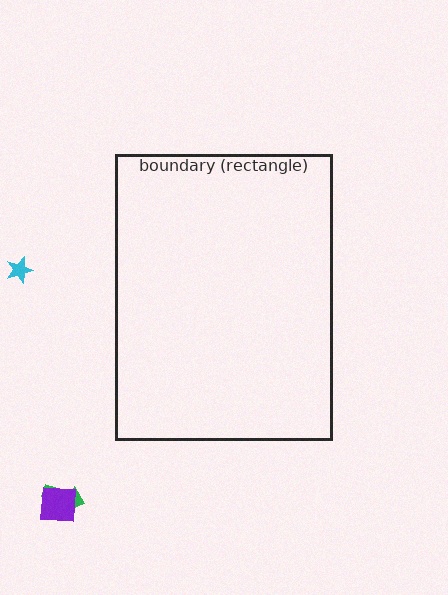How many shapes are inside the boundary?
0 inside, 3 outside.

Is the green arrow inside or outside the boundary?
Outside.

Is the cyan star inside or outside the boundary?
Outside.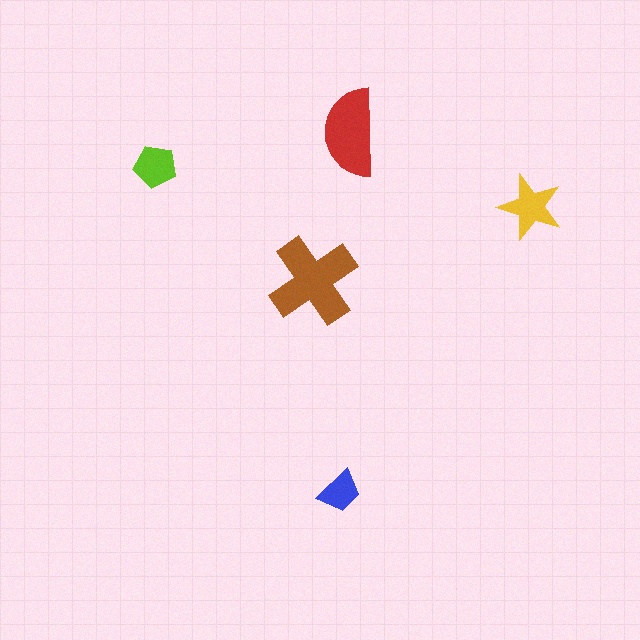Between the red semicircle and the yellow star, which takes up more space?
The red semicircle.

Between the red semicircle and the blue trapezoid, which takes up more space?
The red semicircle.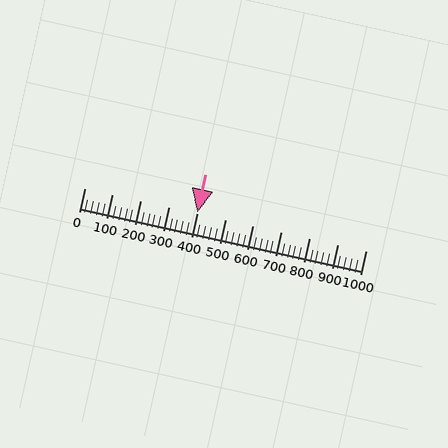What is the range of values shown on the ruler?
The ruler shows values from 0 to 1000.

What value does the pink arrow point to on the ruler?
The pink arrow points to approximately 402.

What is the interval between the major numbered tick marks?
The major tick marks are spaced 100 units apart.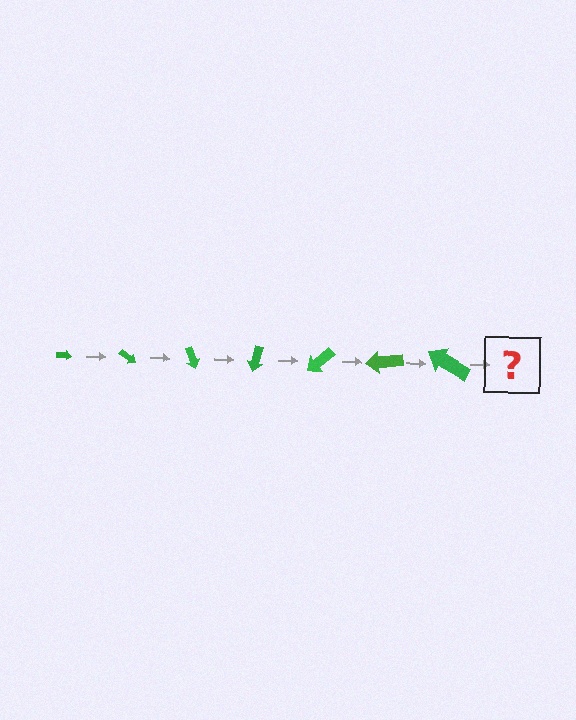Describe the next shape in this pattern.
It should be an arrow, larger than the previous one and rotated 245 degrees from the start.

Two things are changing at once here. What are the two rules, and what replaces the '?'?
The two rules are that the arrow grows larger each step and it rotates 35 degrees each step. The '?' should be an arrow, larger than the previous one and rotated 245 degrees from the start.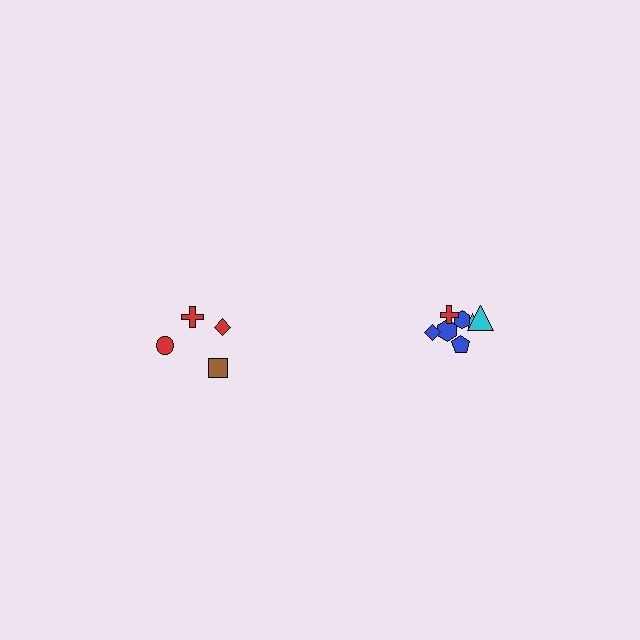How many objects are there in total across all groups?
There are 11 objects.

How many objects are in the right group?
There are 7 objects.